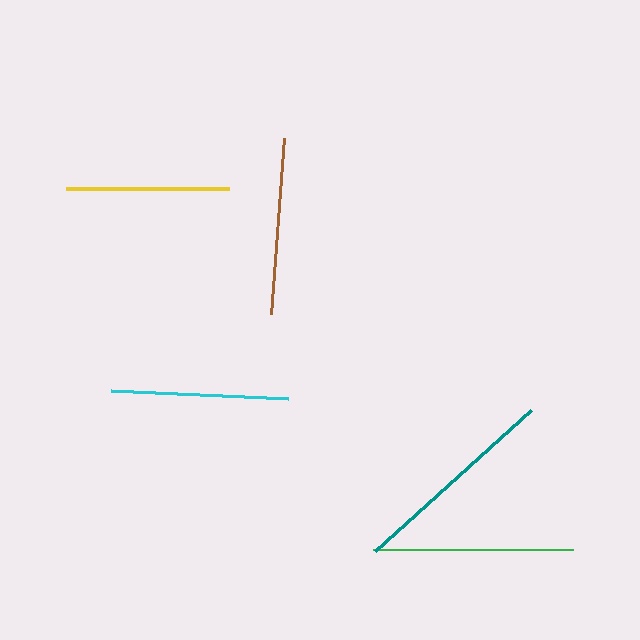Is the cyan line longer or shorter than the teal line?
The teal line is longer than the cyan line.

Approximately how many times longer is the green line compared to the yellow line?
The green line is approximately 1.2 times the length of the yellow line.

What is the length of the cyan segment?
The cyan segment is approximately 178 pixels long.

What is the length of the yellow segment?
The yellow segment is approximately 163 pixels long.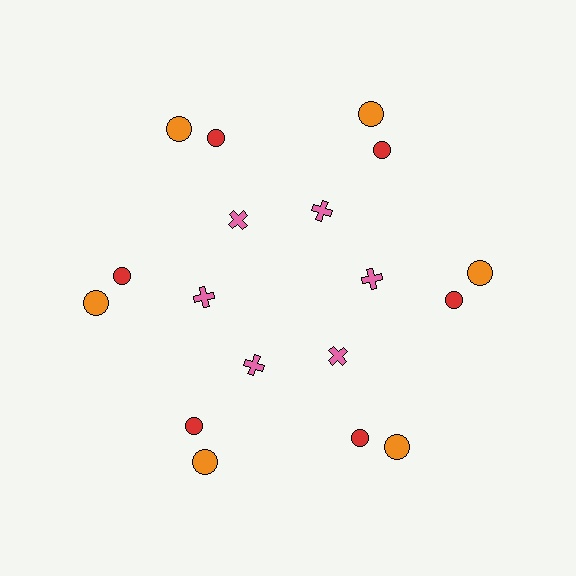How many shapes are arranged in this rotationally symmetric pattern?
There are 18 shapes, arranged in 6 groups of 3.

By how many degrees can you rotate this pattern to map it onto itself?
The pattern maps onto itself every 60 degrees of rotation.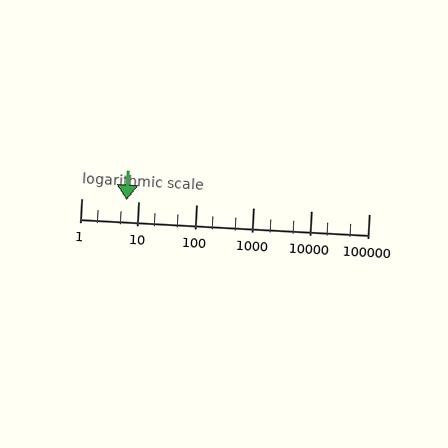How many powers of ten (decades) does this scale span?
The scale spans 5 decades, from 1 to 100000.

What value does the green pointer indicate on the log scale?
The pointer indicates approximately 6.1.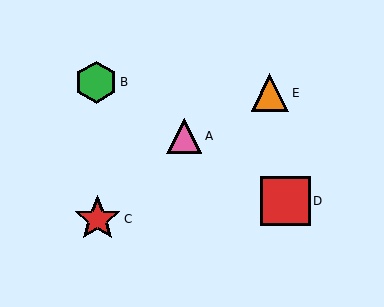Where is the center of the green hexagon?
The center of the green hexagon is at (96, 82).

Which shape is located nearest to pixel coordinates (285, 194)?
The red square (labeled D) at (286, 201) is nearest to that location.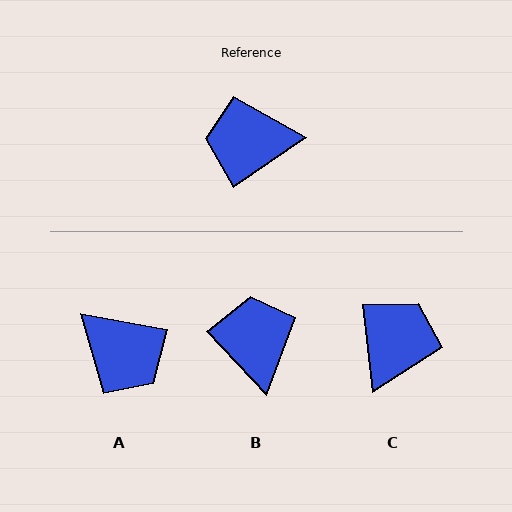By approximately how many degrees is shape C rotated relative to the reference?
Approximately 118 degrees clockwise.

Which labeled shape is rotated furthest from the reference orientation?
A, about 135 degrees away.